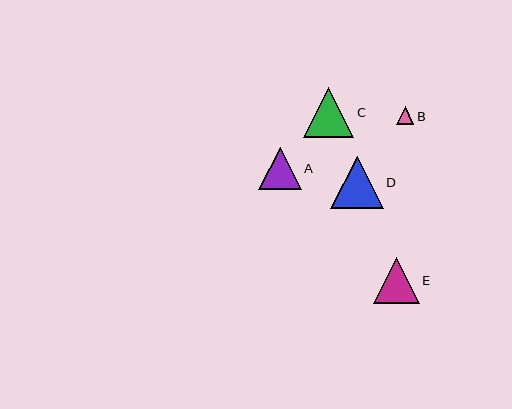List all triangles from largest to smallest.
From largest to smallest: D, C, E, A, B.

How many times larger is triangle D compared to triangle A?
Triangle D is approximately 1.2 times the size of triangle A.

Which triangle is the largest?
Triangle D is the largest with a size of approximately 53 pixels.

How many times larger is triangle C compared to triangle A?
Triangle C is approximately 1.2 times the size of triangle A.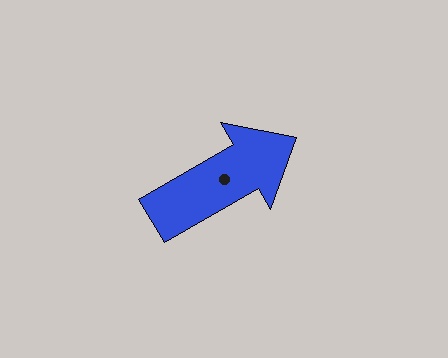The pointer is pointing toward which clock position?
Roughly 2 o'clock.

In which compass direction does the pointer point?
Northeast.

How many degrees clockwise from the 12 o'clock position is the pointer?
Approximately 60 degrees.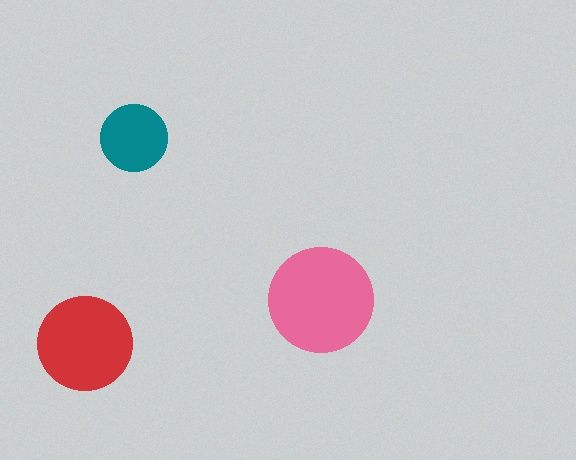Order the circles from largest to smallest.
the pink one, the red one, the teal one.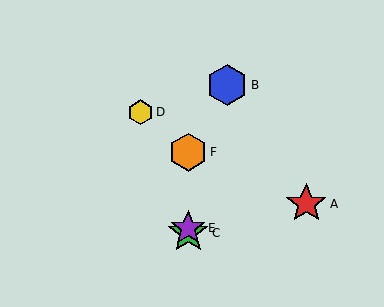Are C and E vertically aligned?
Yes, both are at x≈188.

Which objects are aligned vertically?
Objects C, E, F are aligned vertically.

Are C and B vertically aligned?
No, C is at x≈188 and B is at x≈227.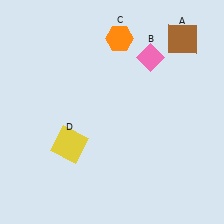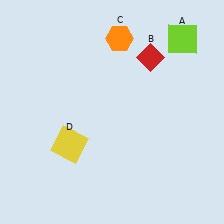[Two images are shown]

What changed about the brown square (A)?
In Image 1, A is brown. In Image 2, it changed to lime.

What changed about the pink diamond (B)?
In Image 1, B is pink. In Image 2, it changed to red.